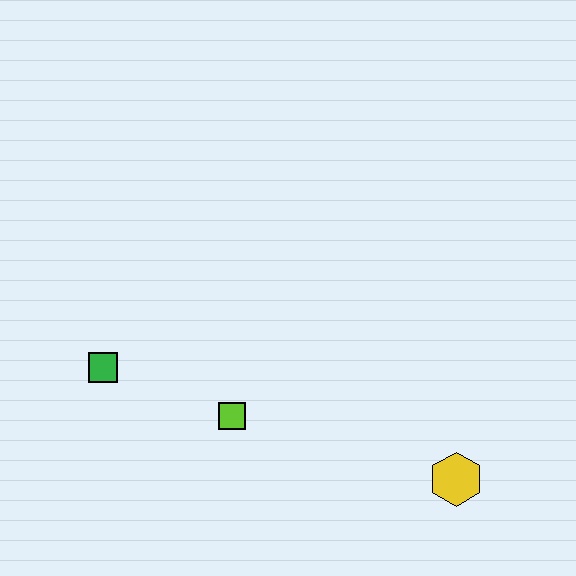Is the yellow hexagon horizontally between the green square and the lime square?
No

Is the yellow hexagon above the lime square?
No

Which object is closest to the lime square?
The green square is closest to the lime square.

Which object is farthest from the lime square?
The yellow hexagon is farthest from the lime square.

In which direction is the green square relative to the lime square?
The green square is to the left of the lime square.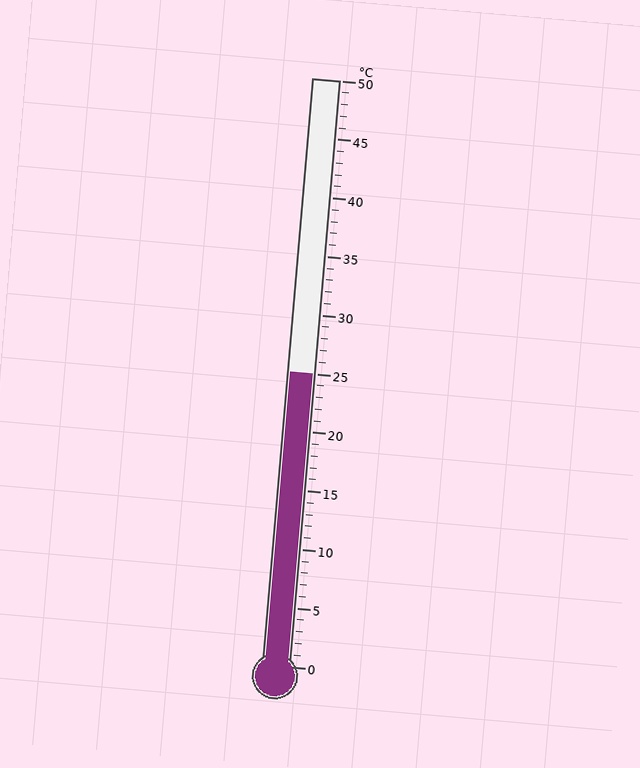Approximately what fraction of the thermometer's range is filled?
The thermometer is filled to approximately 50% of its range.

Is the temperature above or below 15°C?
The temperature is above 15°C.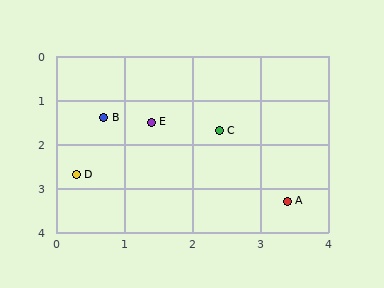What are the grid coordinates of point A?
Point A is at approximately (3.4, 3.3).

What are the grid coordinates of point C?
Point C is at approximately (2.4, 1.7).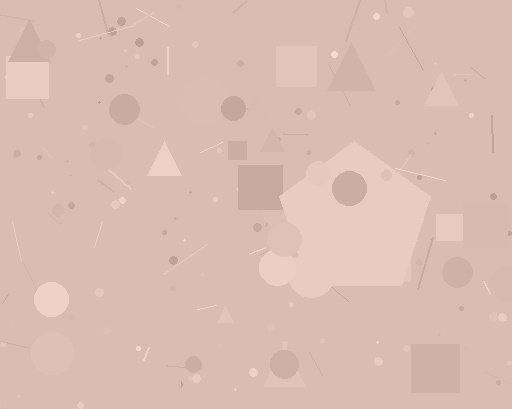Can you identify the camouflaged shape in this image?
The camouflaged shape is a pentagon.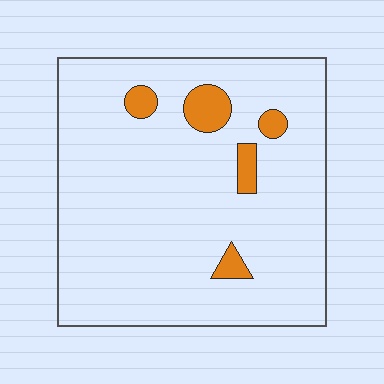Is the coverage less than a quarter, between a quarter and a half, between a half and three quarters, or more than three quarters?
Less than a quarter.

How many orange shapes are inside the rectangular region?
5.